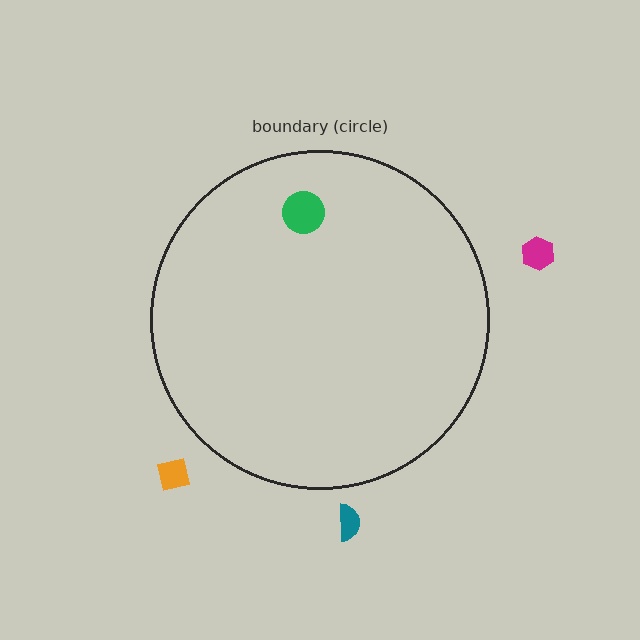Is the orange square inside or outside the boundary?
Outside.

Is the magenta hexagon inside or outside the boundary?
Outside.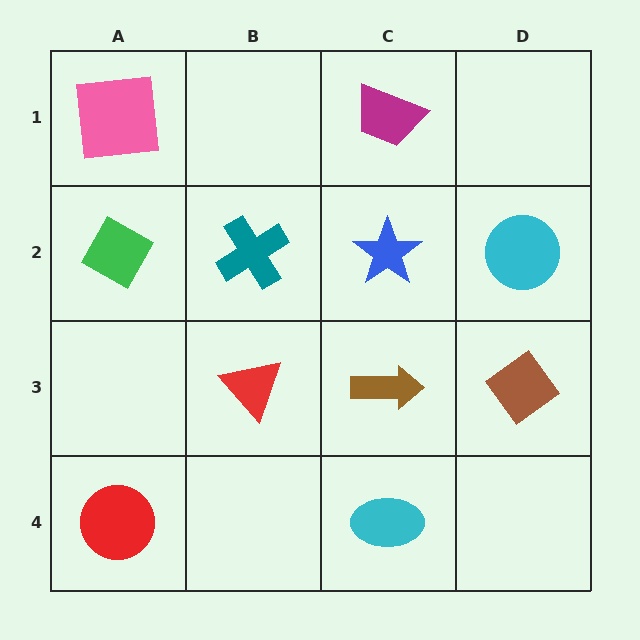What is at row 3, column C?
A brown arrow.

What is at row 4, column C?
A cyan ellipse.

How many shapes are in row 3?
3 shapes.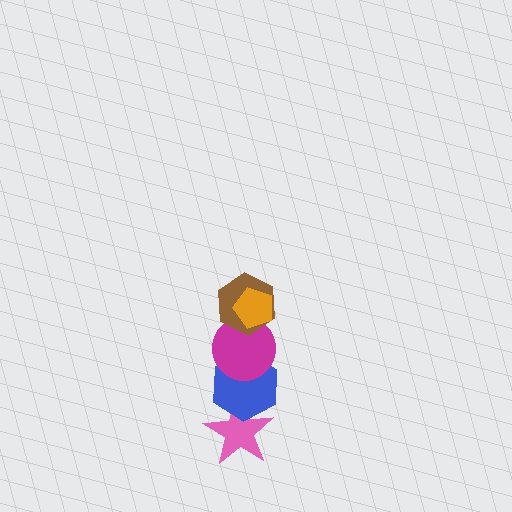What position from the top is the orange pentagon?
The orange pentagon is 1st from the top.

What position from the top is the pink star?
The pink star is 5th from the top.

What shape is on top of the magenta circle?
The brown hexagon is on top of the magenta circle.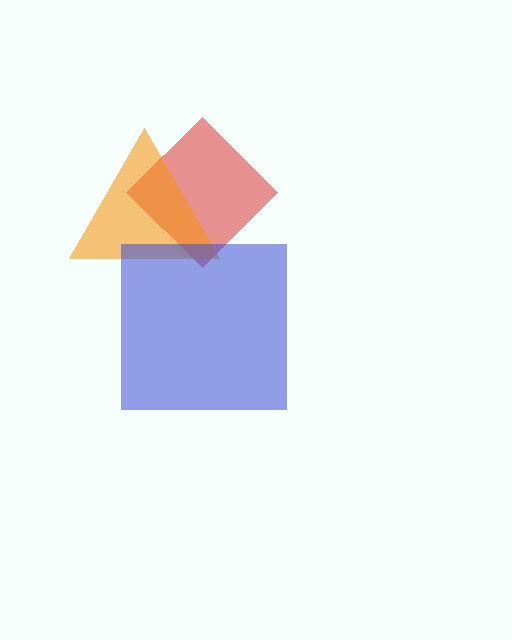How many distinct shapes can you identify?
There are 3 distinct shapes: a red diamond, an orange triangle, a blue square.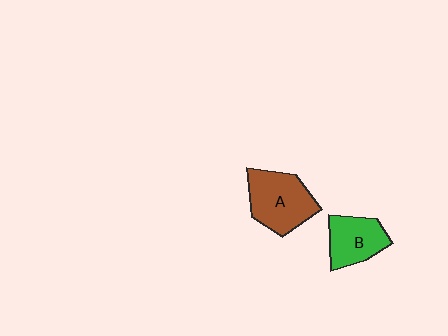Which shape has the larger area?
Shape A (brown).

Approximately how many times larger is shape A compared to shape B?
Approximately 1.3 times.